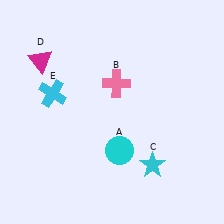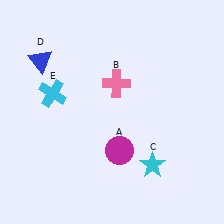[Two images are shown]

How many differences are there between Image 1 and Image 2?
There are 2 differences between the two images.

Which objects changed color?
A changed from cyan to magenta. D changed from magenta to blue.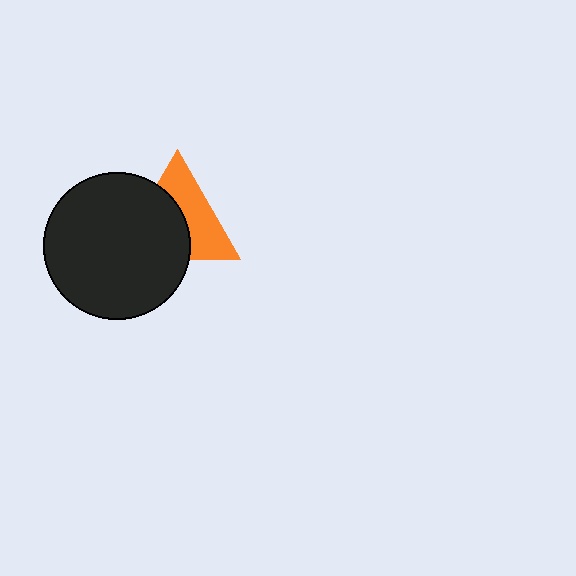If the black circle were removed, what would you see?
You would see the complete orange triangle.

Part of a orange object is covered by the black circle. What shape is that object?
It is a triangle.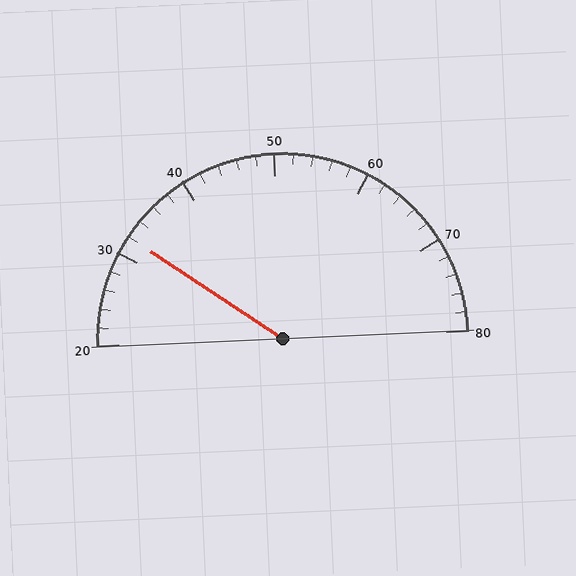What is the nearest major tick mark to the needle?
The nearest major tick mark is 30.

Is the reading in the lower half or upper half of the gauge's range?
The reading is in the lower half of the range (20 to 80).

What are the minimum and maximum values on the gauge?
The gauge ranges from 20 to 80.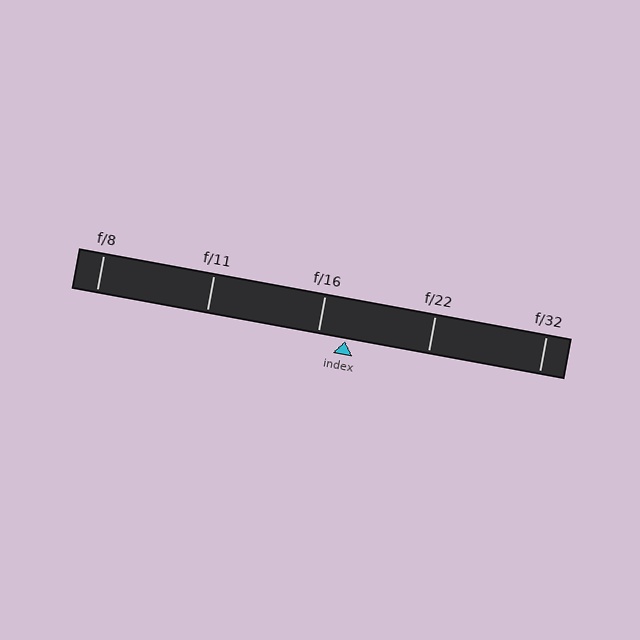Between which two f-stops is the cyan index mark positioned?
The index mark is between f/16 and f/22.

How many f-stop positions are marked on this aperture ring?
There are 5 f-stop positions marked.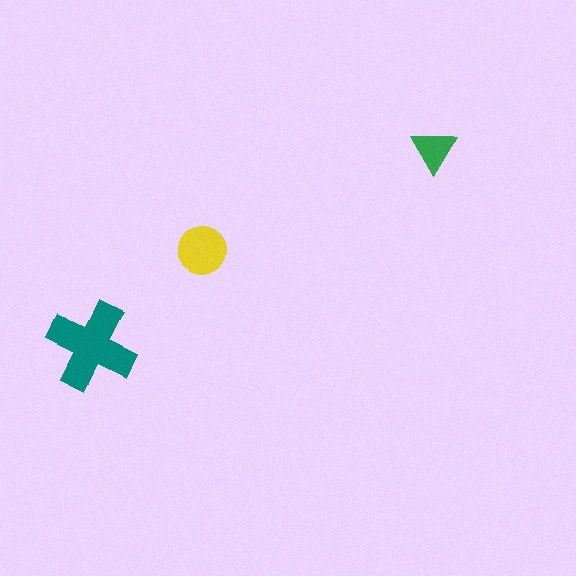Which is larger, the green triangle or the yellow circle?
The yellow circle.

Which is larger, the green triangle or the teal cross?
The teal cross.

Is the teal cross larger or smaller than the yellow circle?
Larger.